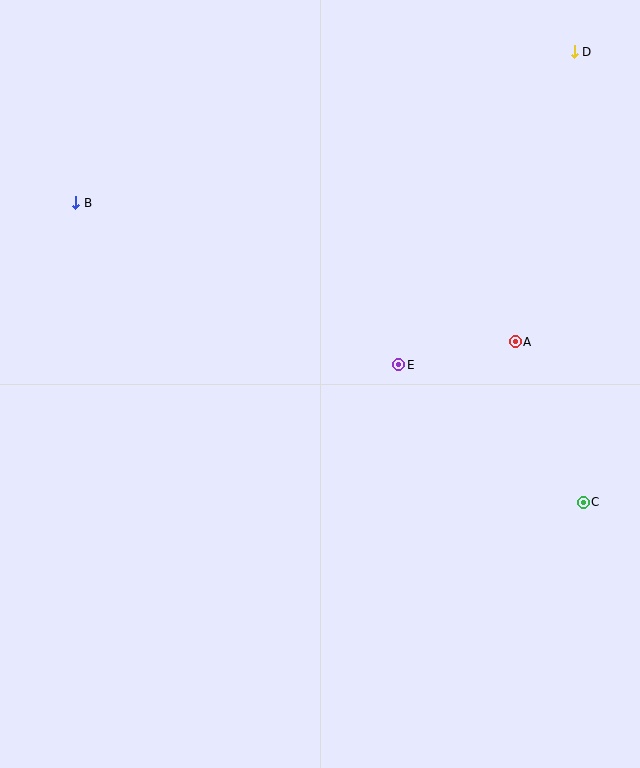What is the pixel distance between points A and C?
The distance between A and C is 175 pixels.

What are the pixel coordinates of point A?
Point A is at (515, 342).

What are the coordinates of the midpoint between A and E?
The midpoint between A and E is at (457, 353).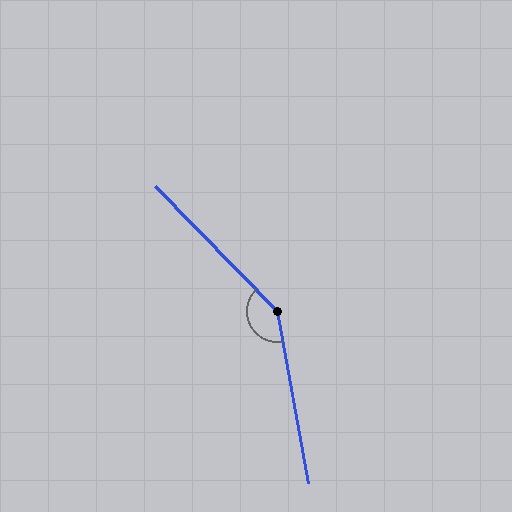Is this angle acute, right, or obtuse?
It is obtuse.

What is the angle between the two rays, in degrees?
Approximately 146 degrees.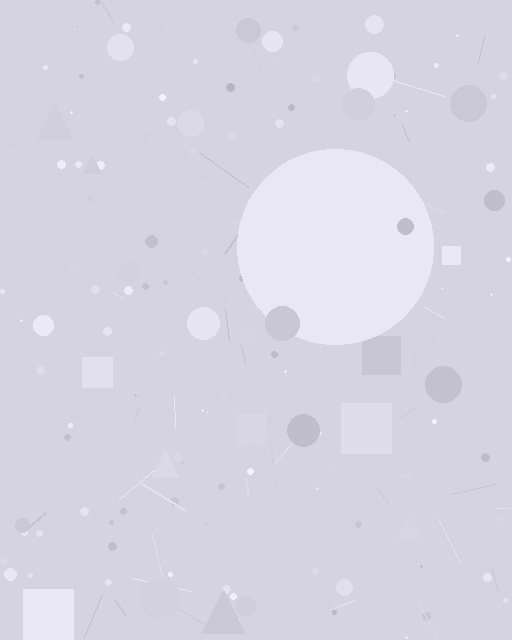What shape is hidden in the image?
A circle is hidden in the image.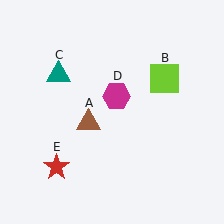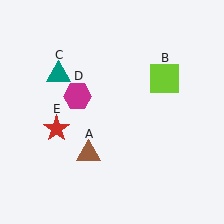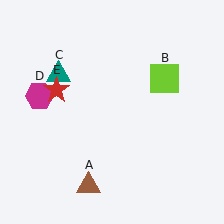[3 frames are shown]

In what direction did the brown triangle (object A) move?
The brown triangle (object A) moved down.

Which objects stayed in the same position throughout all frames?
Lime square (object B) and teal triangle (object C) remained stationary.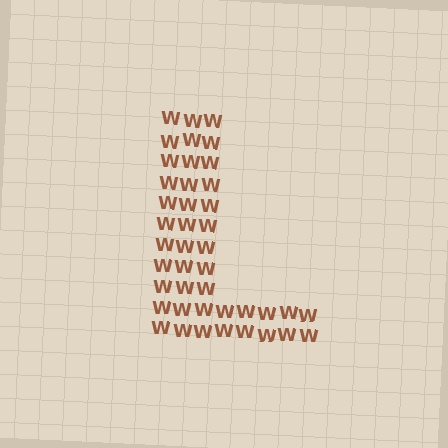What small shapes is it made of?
It is made of small letter W's.